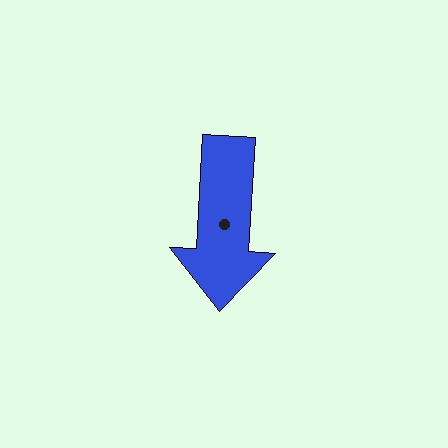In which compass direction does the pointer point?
South.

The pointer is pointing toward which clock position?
Roughly 6 o'clock.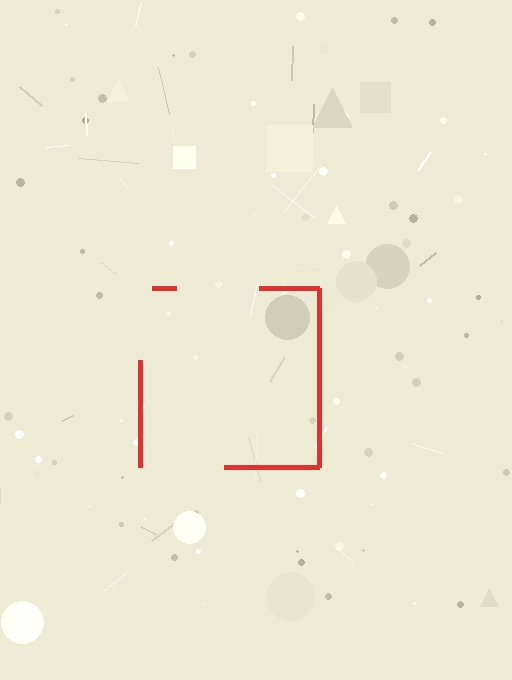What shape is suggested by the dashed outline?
The dashed outline suggests a square.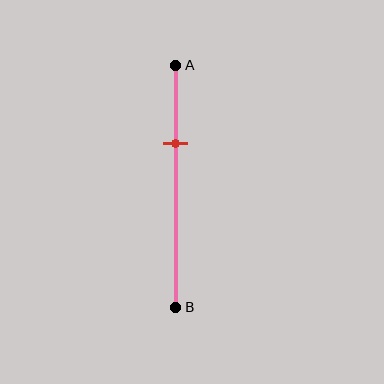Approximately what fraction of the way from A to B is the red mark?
The red mark is approximately 30% of the way from A to B.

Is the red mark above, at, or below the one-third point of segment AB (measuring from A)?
The red mark is approximately at the one-third point of segment AB.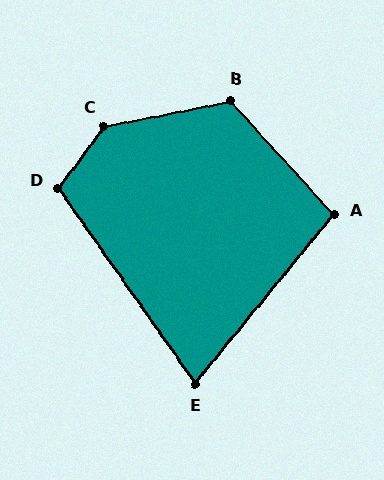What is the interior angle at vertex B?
Approximately 121 degrees (obtuse).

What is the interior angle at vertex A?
Approximately 98 degrees (obtuse).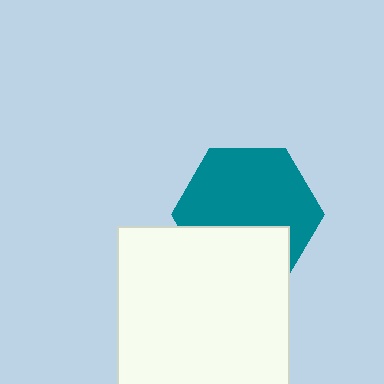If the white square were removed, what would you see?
You would see the complete teal hexagon.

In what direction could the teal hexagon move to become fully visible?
The teal hexagon could move up. That would shift it out from behind the white square entirely.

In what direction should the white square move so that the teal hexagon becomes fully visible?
The white square should move down. That is the shortest direction to clear the overlap and leave the teal hexagon fully visible.